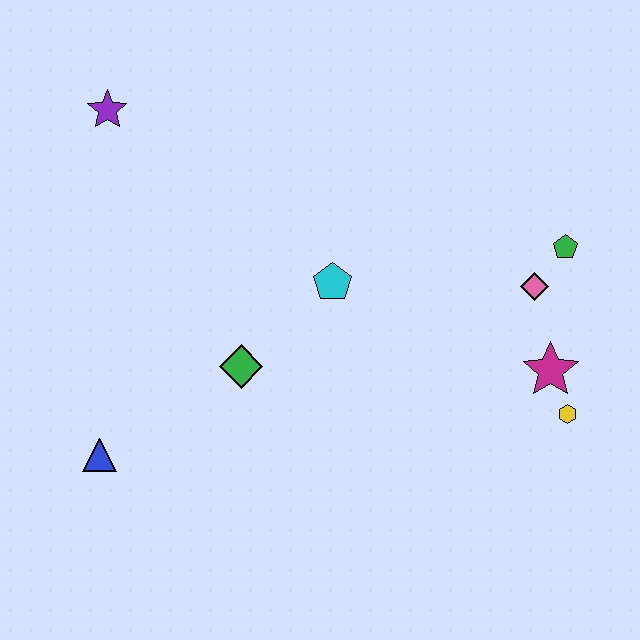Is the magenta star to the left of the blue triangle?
No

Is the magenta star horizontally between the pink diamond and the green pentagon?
Yes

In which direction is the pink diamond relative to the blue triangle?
The pink diamond is to the right of the blue triangle.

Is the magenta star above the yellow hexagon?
Yes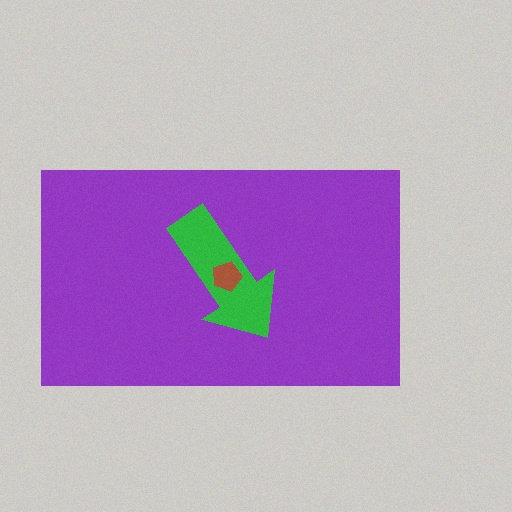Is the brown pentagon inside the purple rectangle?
Yes.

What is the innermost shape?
The brown pentagon.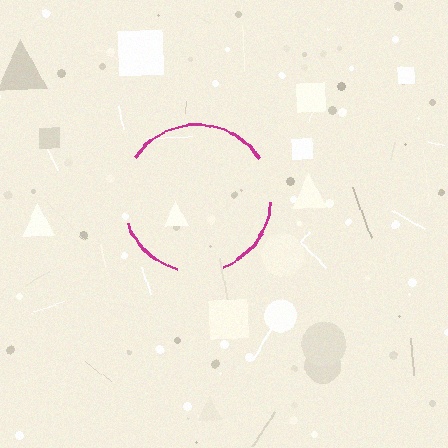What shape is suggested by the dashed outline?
The dashed outline suggests a circle.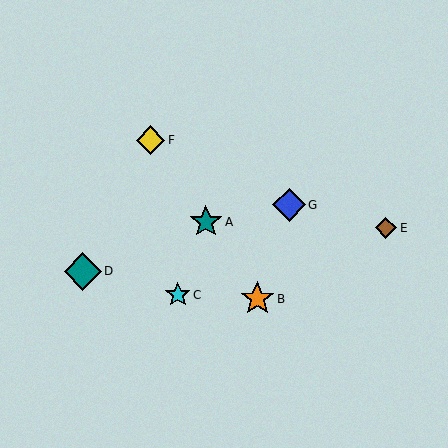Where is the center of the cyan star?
The center of the cyan star is at (178, 295).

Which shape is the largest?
The teal diamond (labeled D) is the largest.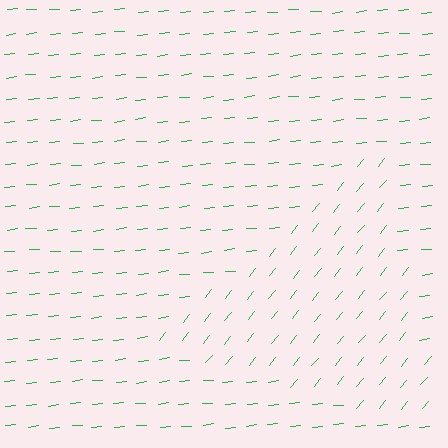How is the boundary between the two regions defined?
The boundary is defined purely by a change in line orientation (approximately 45 degrees difference). All lines are the same color and thickness.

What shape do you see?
I see a triangle.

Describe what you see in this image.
The image is filled with small green line segments. A triangle region in the image has lines oriented differently from the surrounding lines, creating a visible texture boundary.